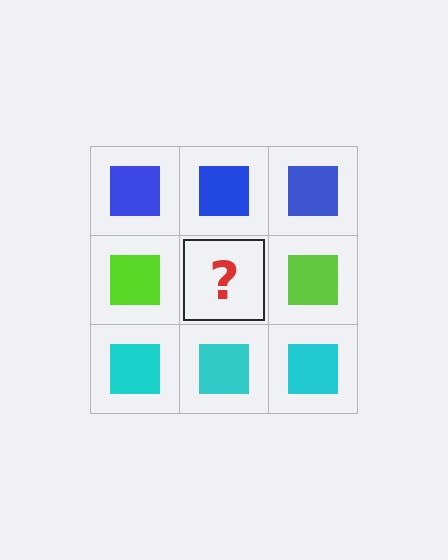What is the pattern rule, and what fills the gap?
The rule is that each row has a consistent color. The gap should be filled with a lime square.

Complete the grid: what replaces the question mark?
The question mark should be replaced with a lime square.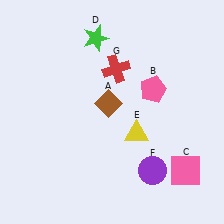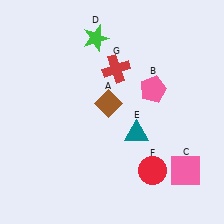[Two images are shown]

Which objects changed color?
E changed from yellow to teal. F changed from purple to red.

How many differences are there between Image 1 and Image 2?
There are 2 differences between the two images.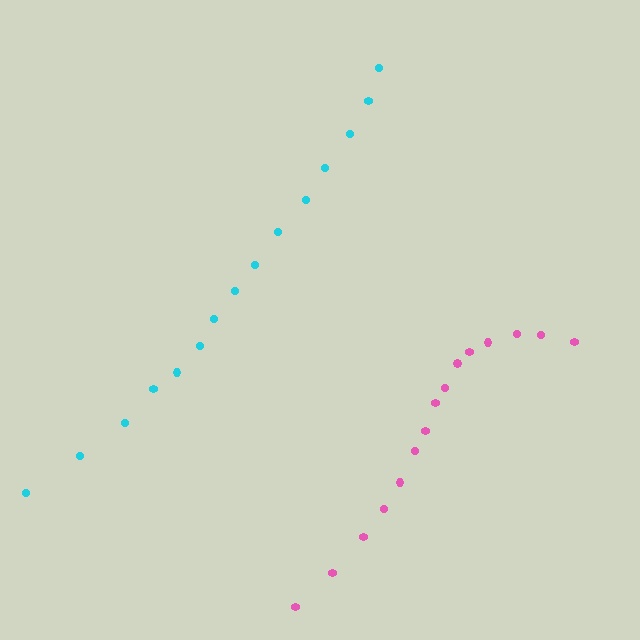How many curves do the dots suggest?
There are 2 distinct paths.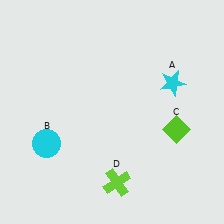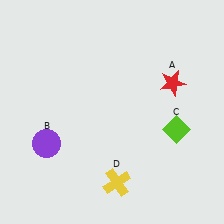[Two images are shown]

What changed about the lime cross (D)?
In Image 1, D is lime. In Image 2, it changed to yellow.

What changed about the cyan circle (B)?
In Image 1, B is cyan. In Image 2, it changed to purple.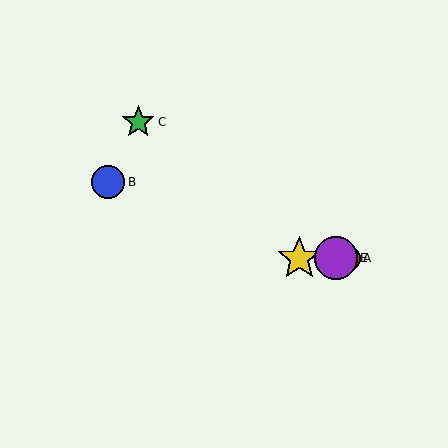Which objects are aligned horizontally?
Objects A, D, E are aligned horizontally.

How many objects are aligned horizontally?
3 objects (A, D, E) are aligned horizontally.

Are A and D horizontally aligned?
Yes, both are at y≈258.